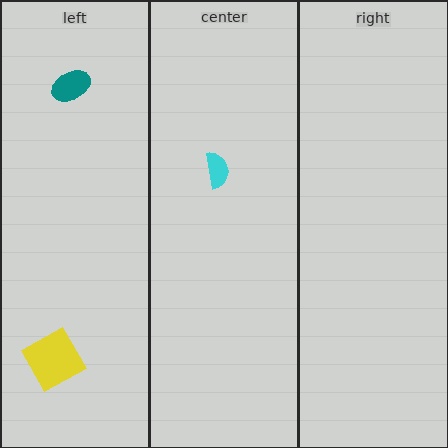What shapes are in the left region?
The teal ellipse, the yellow square.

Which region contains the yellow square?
The left region.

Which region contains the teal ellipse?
The left region.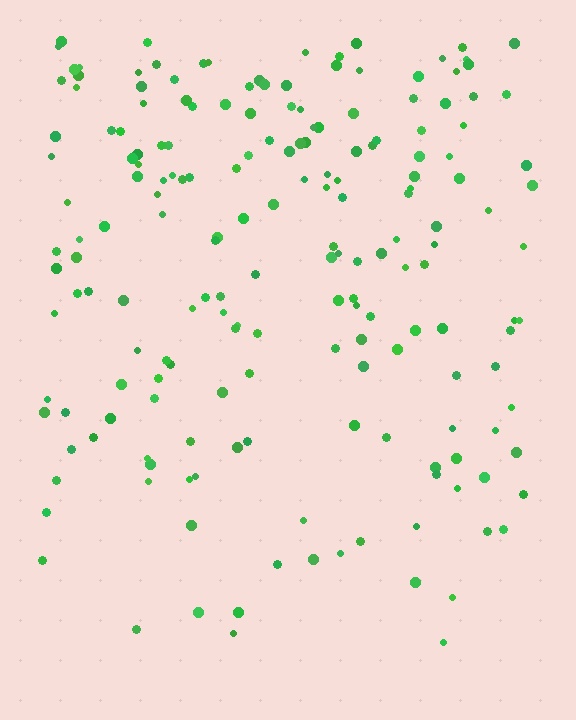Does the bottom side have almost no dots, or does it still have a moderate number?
Still a moderate number, just noticeably fewer than the top.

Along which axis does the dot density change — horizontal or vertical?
Vertical.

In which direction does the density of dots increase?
From bottom to top, with the top side densest.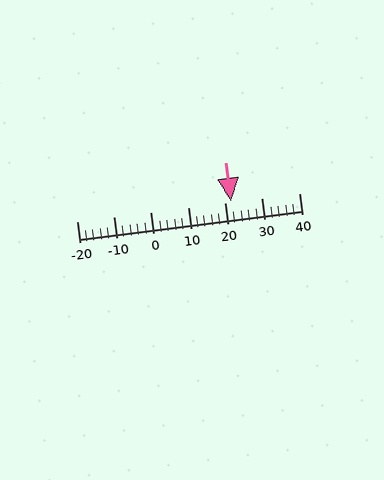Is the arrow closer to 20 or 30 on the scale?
The arrow is closer to 20.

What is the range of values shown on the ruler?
The ruler shows values from -20 to 40.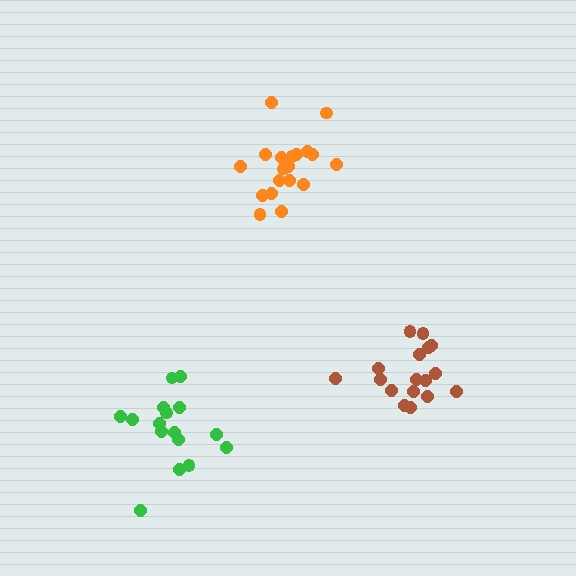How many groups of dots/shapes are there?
There are 3 groups.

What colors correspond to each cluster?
The clusters are colored: orange, green, brown.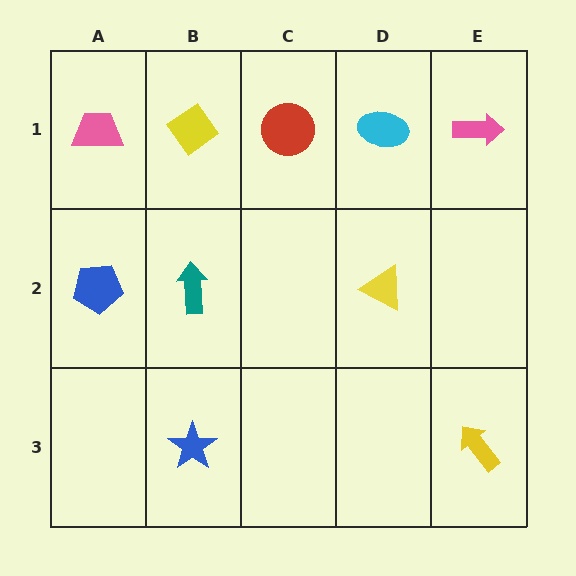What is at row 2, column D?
A yellow triangle.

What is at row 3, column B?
A blue star.